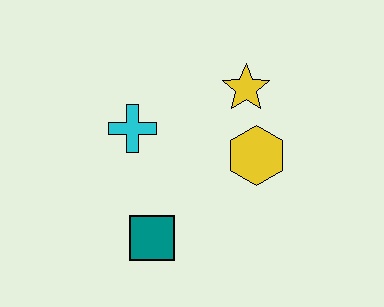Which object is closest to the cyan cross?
The teal square is closest to the cyan cross.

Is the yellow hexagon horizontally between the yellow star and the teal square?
No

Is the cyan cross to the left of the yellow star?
Yes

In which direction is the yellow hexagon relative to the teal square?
The yellow hexagon is to the right of the teal square.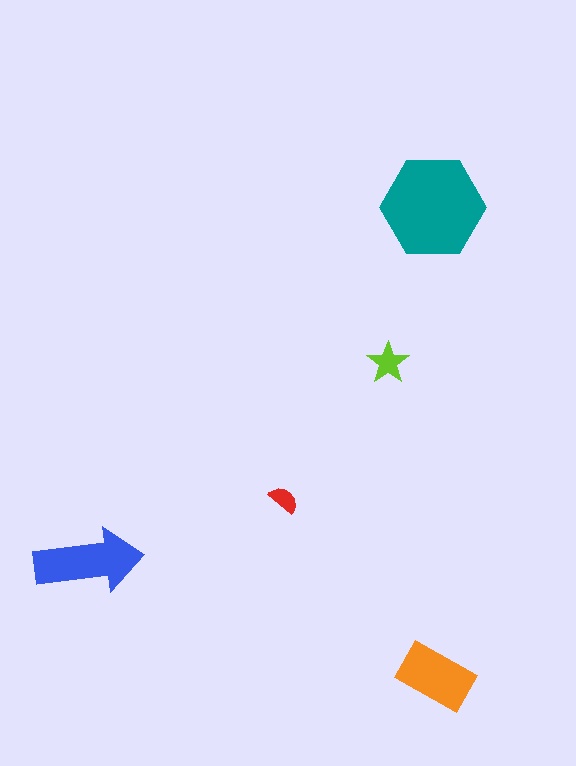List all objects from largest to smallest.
The teal hexagon, the blue arrow, the orange rectangle, the lime star, the red semicircle.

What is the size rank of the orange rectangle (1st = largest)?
3rd.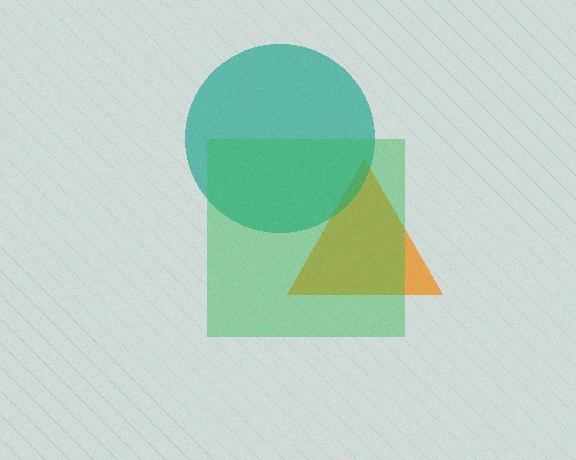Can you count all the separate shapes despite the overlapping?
Yes, there are 3 separate shapes.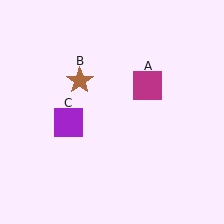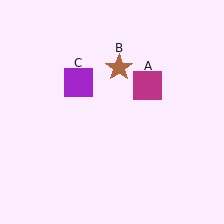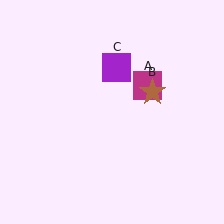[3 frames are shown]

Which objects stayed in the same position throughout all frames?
Magenta square (object A) remained stationary.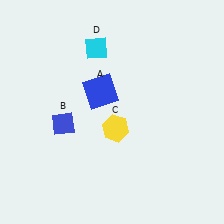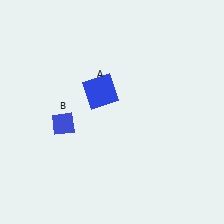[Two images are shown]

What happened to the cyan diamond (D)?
The cyan diamond (D) was removed in Image 2. It was in the top-left area of Image 1.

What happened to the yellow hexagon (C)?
The yellow hexagon (C) was removed in Image 2. It was in the bottom-right area of Image 1.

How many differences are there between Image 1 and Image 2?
There are 2 differences between the two images.